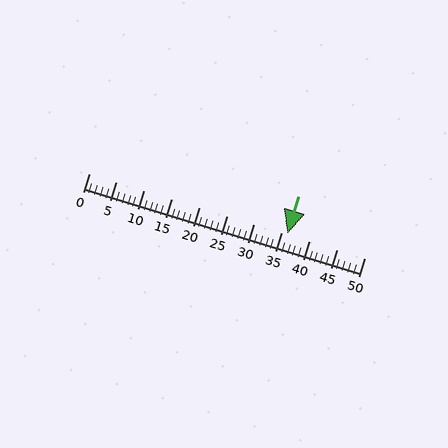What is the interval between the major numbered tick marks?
The major tick marks are spaced 5 units apart.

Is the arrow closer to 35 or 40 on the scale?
The arrow is closer to 35.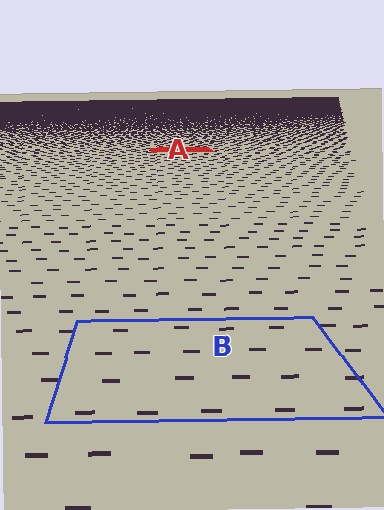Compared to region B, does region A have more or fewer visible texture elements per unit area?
Region A has more texture elements per unit area — they are packed more densely because it is farther away.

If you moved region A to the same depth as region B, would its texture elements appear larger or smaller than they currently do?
They would appear larger. At a closer depth, the same texture elements are projected at a bigger on-screen size.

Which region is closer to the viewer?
Region B is closer. The texture elements there are larger and more spread out.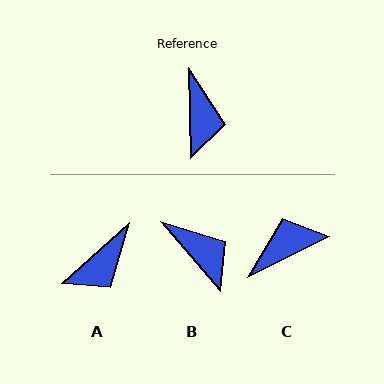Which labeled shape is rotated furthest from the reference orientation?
C, about 115 degrees away.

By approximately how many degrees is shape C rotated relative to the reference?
Approximately 115 degrees counter-clockwise.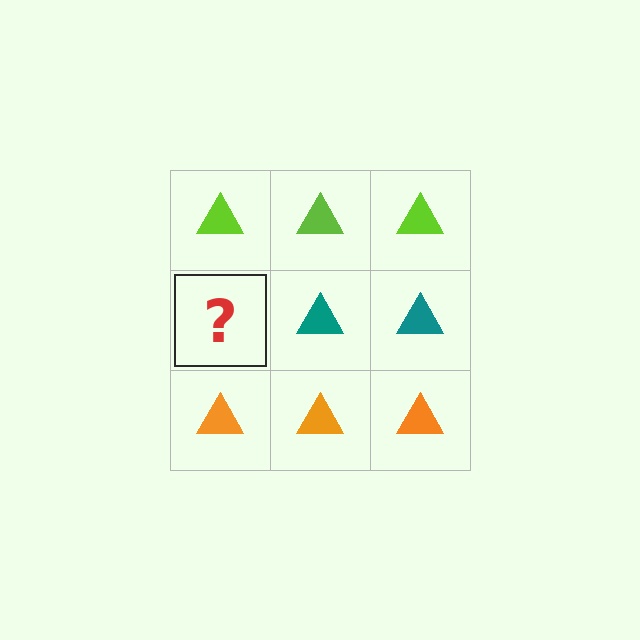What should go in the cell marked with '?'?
The missing cell should contain a teal triangle.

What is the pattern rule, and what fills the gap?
The rule is that each row has a consistent color. The gap should be filled with a teal triangle.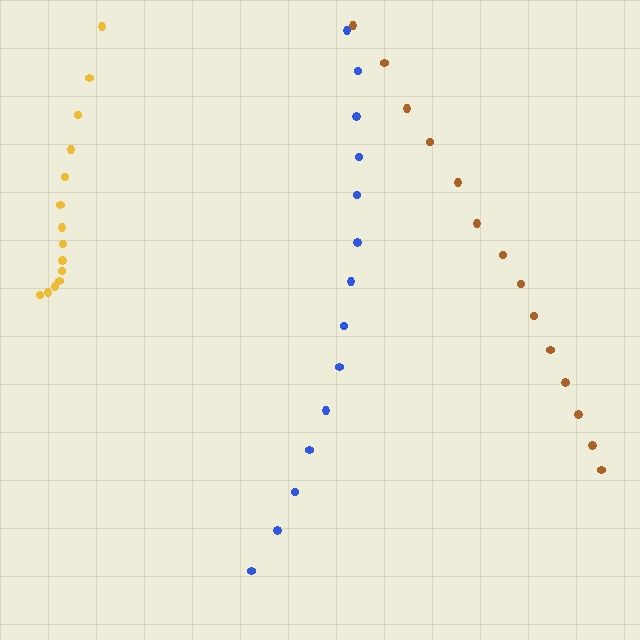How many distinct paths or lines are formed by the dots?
There are 3 distinct paths.